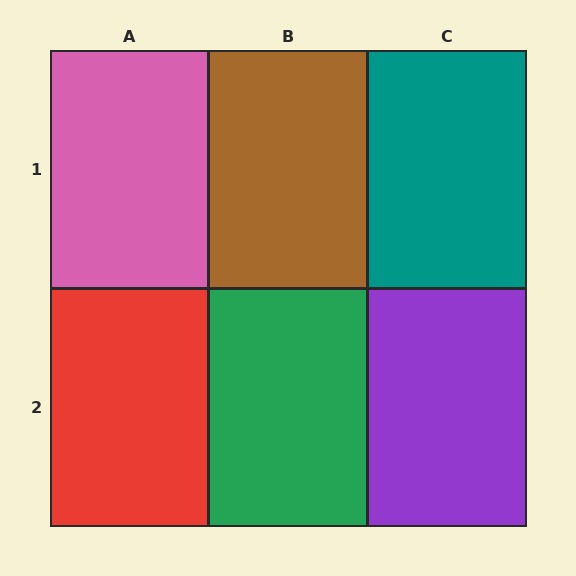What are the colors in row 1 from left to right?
Pink, brown, teal.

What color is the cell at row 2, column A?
Red.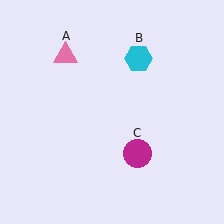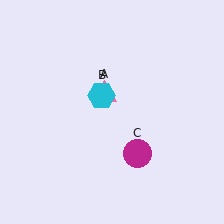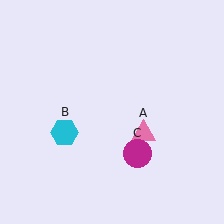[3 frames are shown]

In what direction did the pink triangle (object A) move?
The pink triangle (object A) moved down and to the right.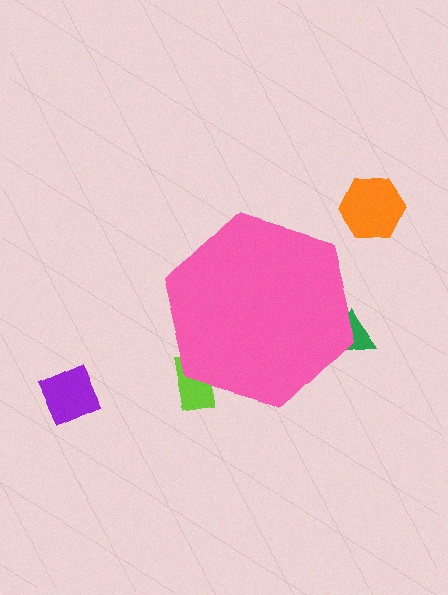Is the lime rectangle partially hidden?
Yes, the lime rectangle is partially hidden behind the pink hexagon.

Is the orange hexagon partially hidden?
No, the orange hexagon is fully visible.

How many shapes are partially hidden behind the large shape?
2 shapes are partially hidden.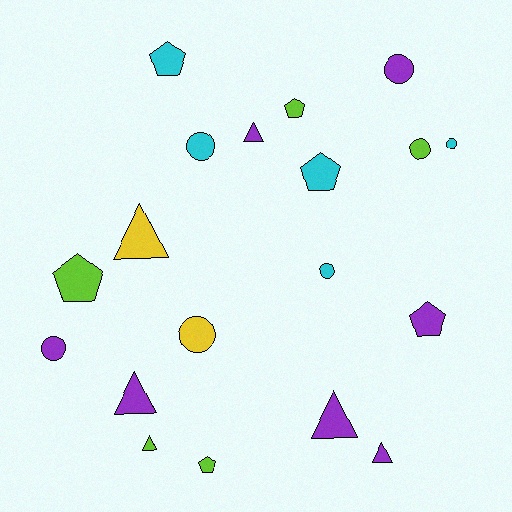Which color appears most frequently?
Purple, with 7 objects.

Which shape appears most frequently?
Circle, with 7 objects.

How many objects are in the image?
There are 19 objects.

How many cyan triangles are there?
There are no cyan triangles.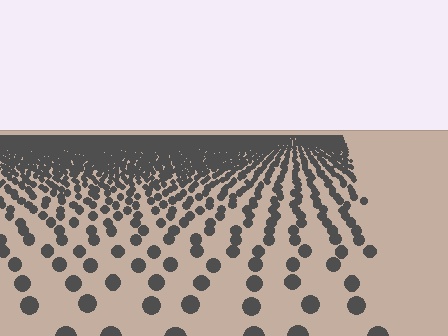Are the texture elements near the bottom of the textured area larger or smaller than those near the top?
Larger. Near the bottom, elements are closer to the viewer and appear at a bigger on-screen size.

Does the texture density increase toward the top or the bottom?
Density increases toward the top.